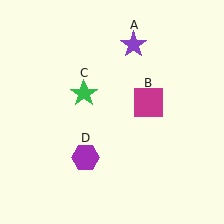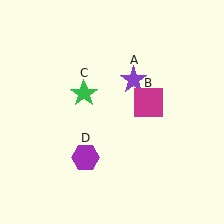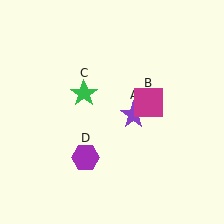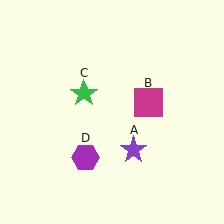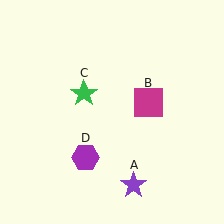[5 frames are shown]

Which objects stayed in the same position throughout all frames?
Magenta square (object B) and green star (object C) and purple hexagon (object D) remained stationary.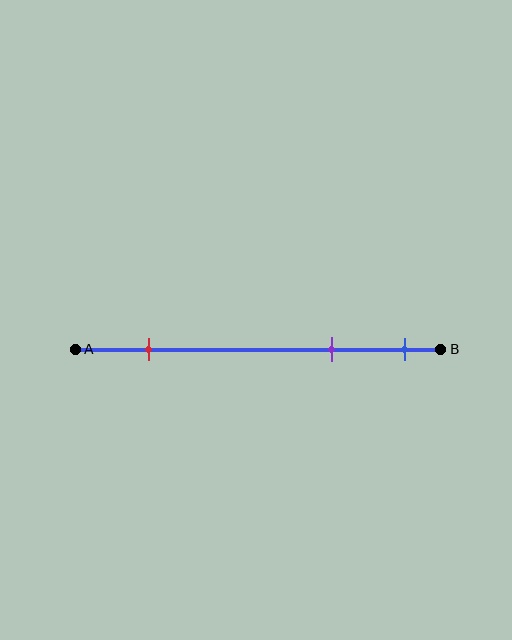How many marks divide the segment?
There are 3 marks dividing the segment.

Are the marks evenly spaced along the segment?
No, the marks are not evenly spaced.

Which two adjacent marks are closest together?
The purple and blue marks are the closest adjacent pair.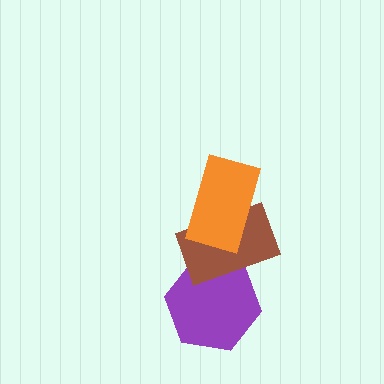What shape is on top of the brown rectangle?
The orange rectangle is on top of the brown rectangle.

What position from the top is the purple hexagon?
The purple hexagon is 3rd from the top.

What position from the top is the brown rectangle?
The brown rectangle is 2nd from the top.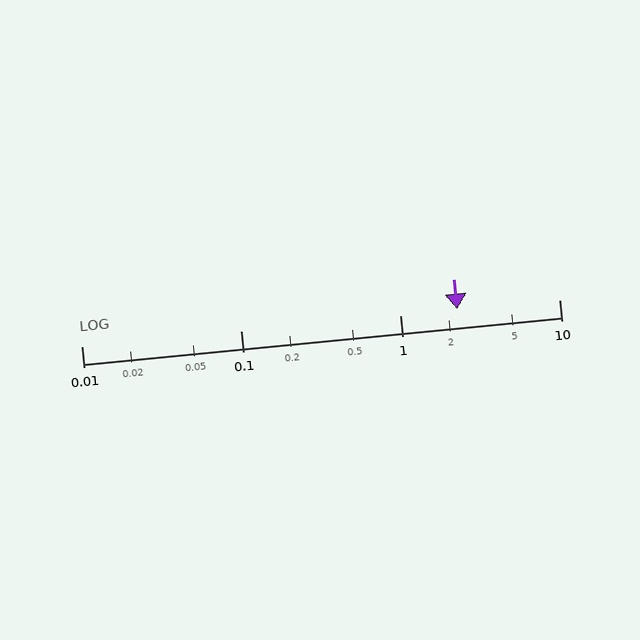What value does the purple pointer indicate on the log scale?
The pointer indicates approximately 2.3.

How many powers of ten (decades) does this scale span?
The scale spans 3 decades, from 0.01 to 10.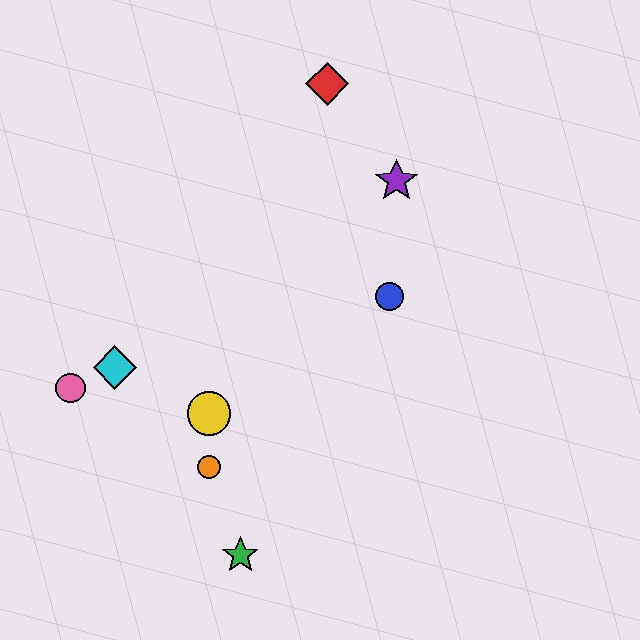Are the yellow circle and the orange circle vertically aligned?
Yes, both are at x≈209.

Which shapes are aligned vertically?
The yellow circle, the orange circle are aligned vertically.